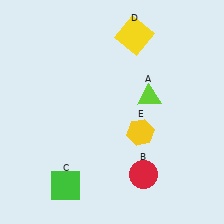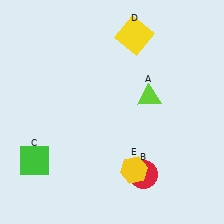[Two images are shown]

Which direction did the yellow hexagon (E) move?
The yellow hexagon (E) moved down.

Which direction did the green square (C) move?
The green square (C) moved left.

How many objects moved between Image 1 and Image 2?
2 objects moved between the two images.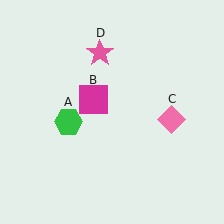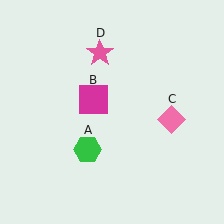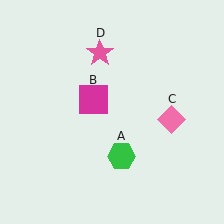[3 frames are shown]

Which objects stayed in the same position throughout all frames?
Magenta square (object B) and pink diamond (object C) and pink star (object D) remained stationary.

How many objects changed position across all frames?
1 object changed position: green hexagon (object A).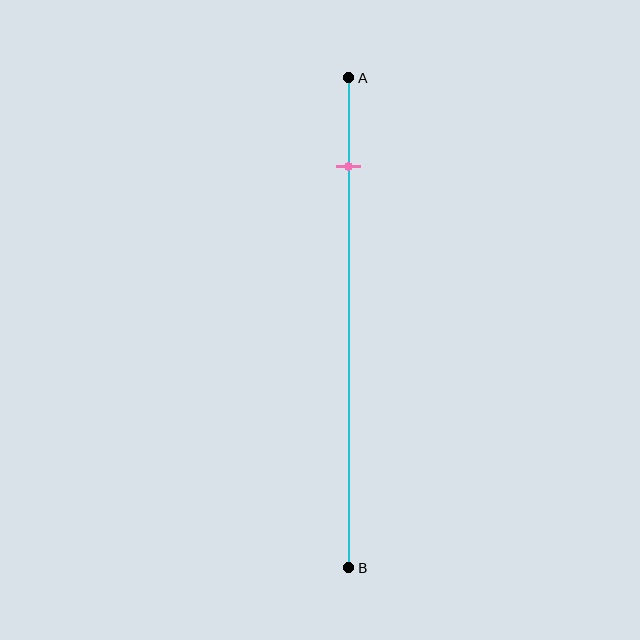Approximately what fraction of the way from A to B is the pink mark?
The pink mark is approximately 20% of the way from A to B.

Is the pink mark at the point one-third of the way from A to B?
No, the mark is at about 20% from A, not at the 33% one-third point.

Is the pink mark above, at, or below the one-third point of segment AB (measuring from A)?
The pink mark is above the one-third point of segment AB.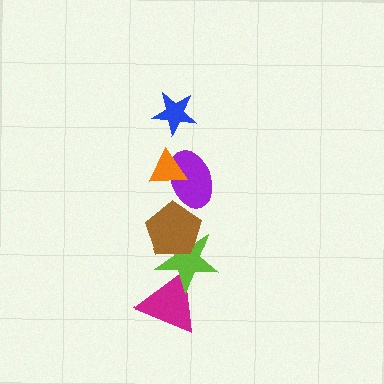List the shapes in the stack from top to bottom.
From top to bottom: the blue star, the orange triangle, the purple ellipse, the brown pentagon, the lime star, the magenta triangle.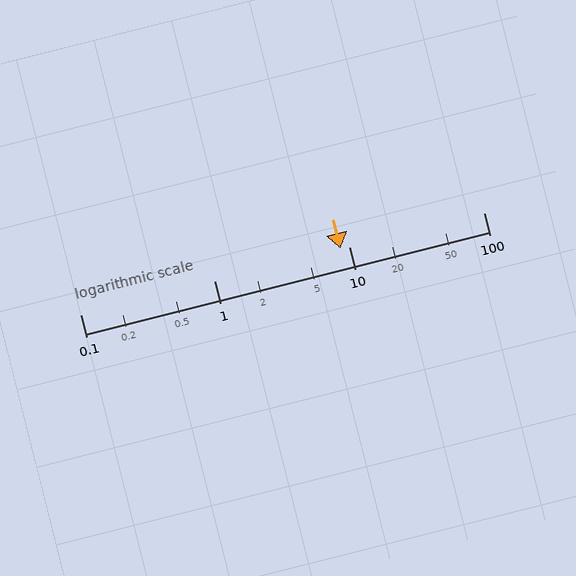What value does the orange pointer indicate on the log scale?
The pointer indicates approximately 8.6.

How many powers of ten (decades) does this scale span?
The scale spans 3 decades, from 0.1 to 100.